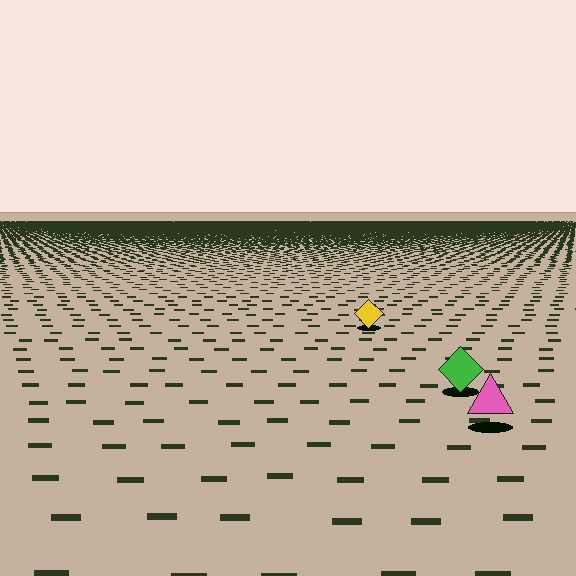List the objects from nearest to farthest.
From nearest to farthest: the pink triangle, the green diamond, the yellow diamond.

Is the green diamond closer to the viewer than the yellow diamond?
Yes. The green diamond is closer — you can tell from the texture gradient: the ground texture is coarser near it.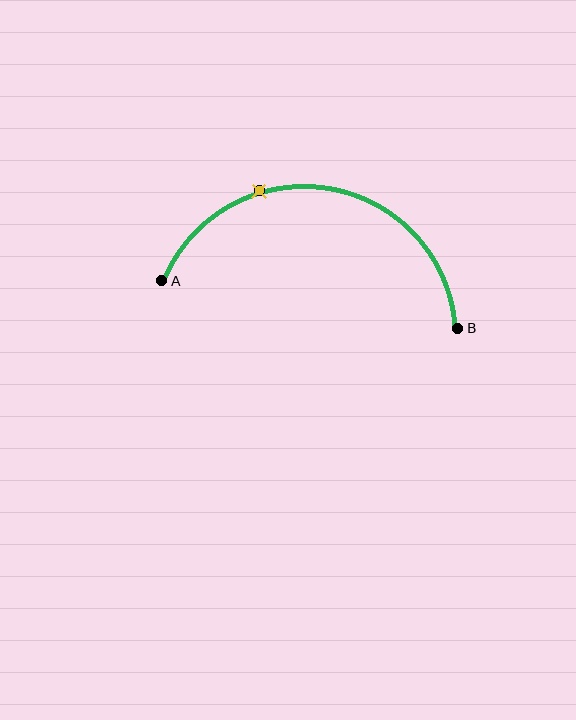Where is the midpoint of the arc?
The arc midpoint is the point on the curve farthest from the straight line joining A and B. It sits above that line.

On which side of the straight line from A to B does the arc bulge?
The arc bulges above the straight line connecting A and B.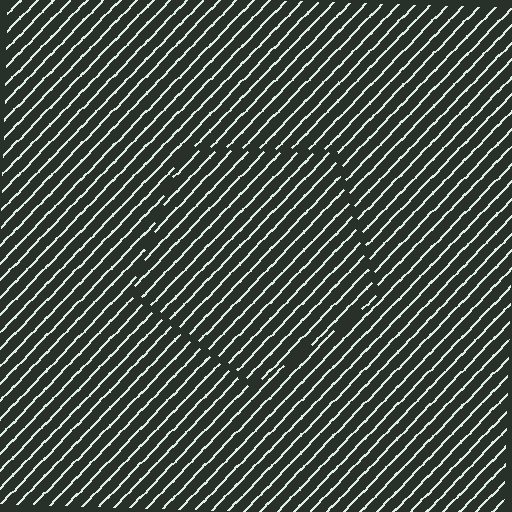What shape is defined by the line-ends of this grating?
An illusory pentagon. The interior of the shape contains the same grating, shifted by half a period — the contour is defined by the phase discontinuity where line-ends from the inner and outer gratings abut.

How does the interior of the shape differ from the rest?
The interior of the shape contains the same grating, shifted by half a period — the contour is defined by the phase discontinuity where line-ends from the inner and outer gratings abut.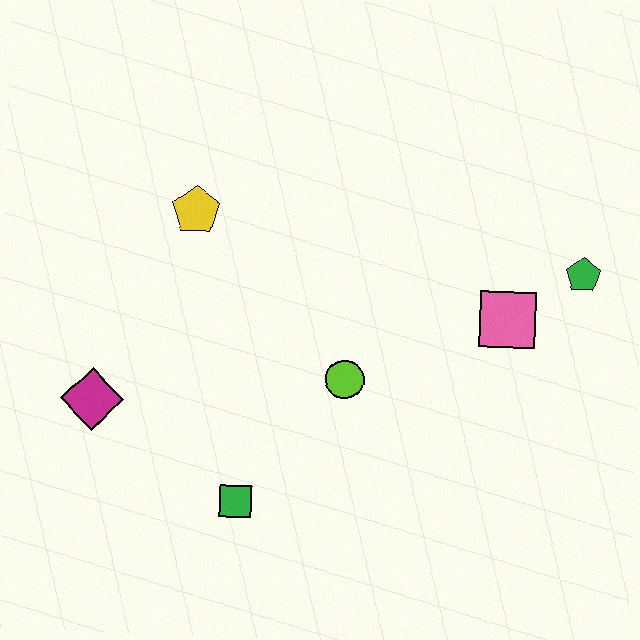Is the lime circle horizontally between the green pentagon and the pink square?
No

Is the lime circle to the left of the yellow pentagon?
No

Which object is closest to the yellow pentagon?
The magenta diamond is closest to the yellow pentagon.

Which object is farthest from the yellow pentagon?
The green pentagon is farthest from the yellow pentagon.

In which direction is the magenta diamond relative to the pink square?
The magenta diamond is to the left of the pink square.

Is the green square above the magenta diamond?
No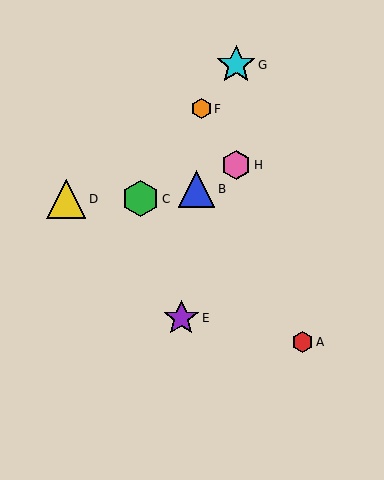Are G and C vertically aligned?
No, G is at x≈236 and C is at x≈141.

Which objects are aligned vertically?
Objects G, H are aligned vertically.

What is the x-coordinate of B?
Object B is at x≈197.